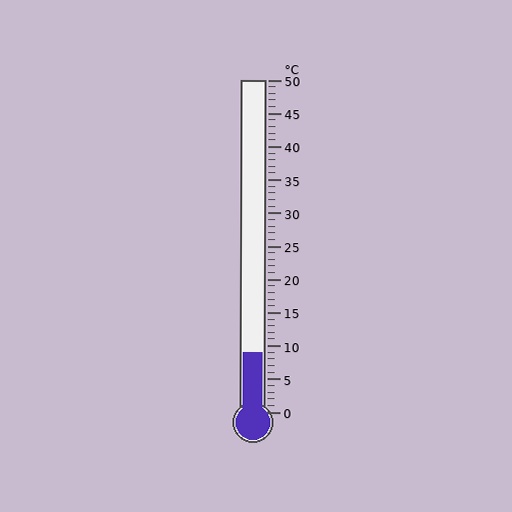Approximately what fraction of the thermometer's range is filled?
The thermometer is filled to approximately 20% of its range.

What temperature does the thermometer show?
The thermometer shows approximately 9°C.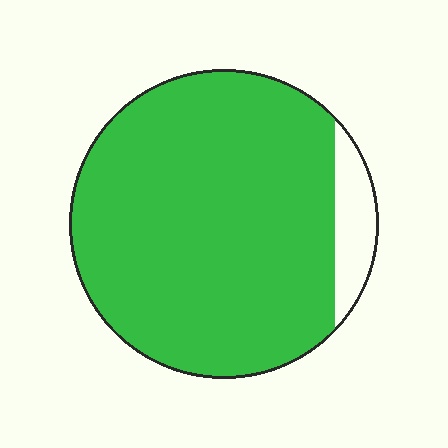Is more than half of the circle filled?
Yes.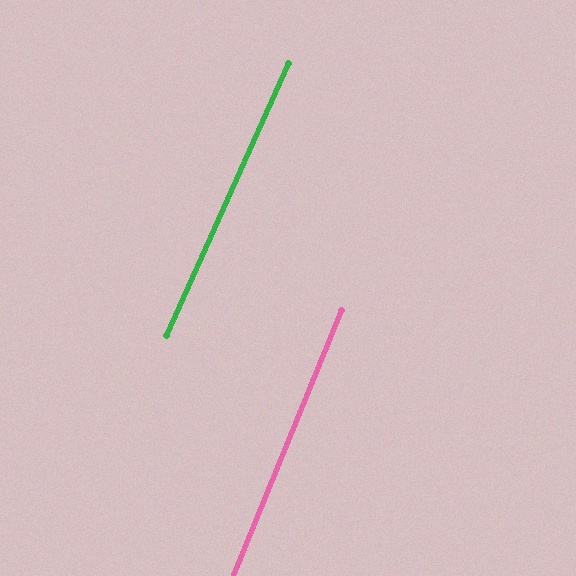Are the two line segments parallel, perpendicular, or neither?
Parallel — their directions differ by only 1.9°.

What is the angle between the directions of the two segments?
Approximately 2 degrees.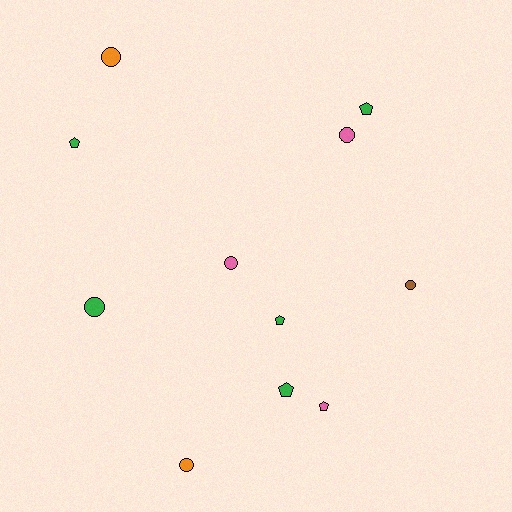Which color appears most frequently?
Green, with 5 objects.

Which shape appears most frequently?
Circle, with 6 objects.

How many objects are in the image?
There are 11 objects.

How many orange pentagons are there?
There are no orange pentagons.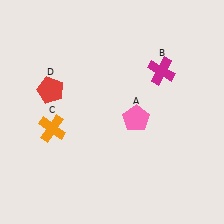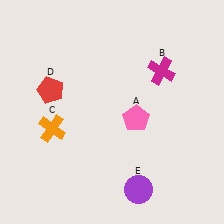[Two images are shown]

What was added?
A purple circle (E) was added in Image 2.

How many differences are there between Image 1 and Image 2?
There is 1 difference between the two images.